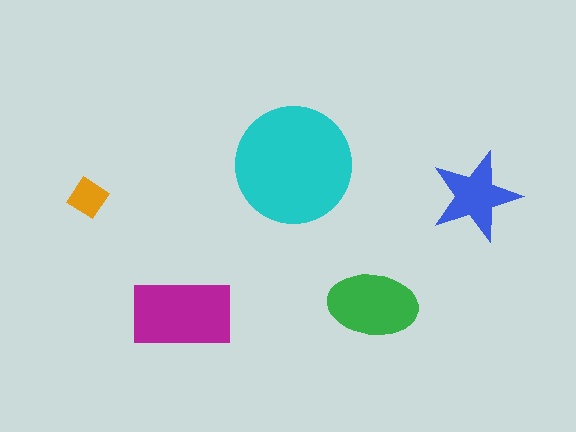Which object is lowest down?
The magenta rectangle is bottommost.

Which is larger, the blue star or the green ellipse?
The green ellipse.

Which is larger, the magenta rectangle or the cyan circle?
The cyan circle.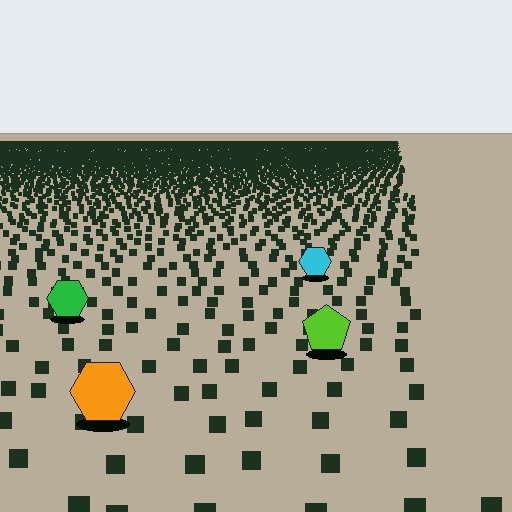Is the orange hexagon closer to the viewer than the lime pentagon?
Yes. The orange hexagon is closer — you can tell from the texture gradient: the ground texture is coarser near it.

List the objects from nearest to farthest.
From nearest to farthest: the orange hexagon, the lime pentagon, the green hexagon, the cyan hexagon.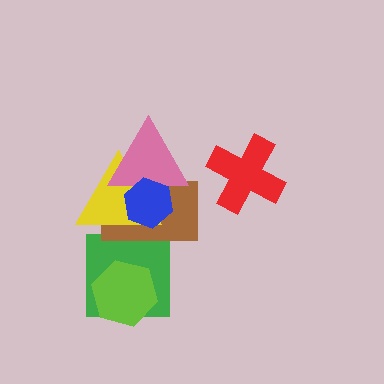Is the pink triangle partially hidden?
Yes, it is partially covered by another shape.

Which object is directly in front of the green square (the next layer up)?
The brown rectangle is directly in front of the green square.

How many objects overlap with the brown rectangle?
4 objects overlap with the brown rectangle.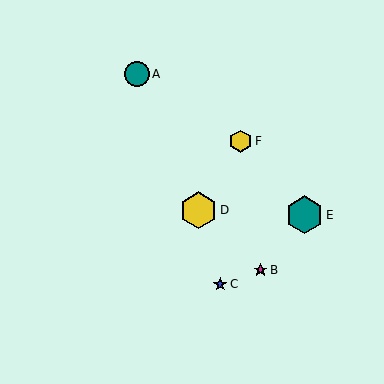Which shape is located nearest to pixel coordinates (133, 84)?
The teal circle (labeled A) at (137, 74) is nearest to that location.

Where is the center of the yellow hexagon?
The center of the yellow hexagon is at (198, 210).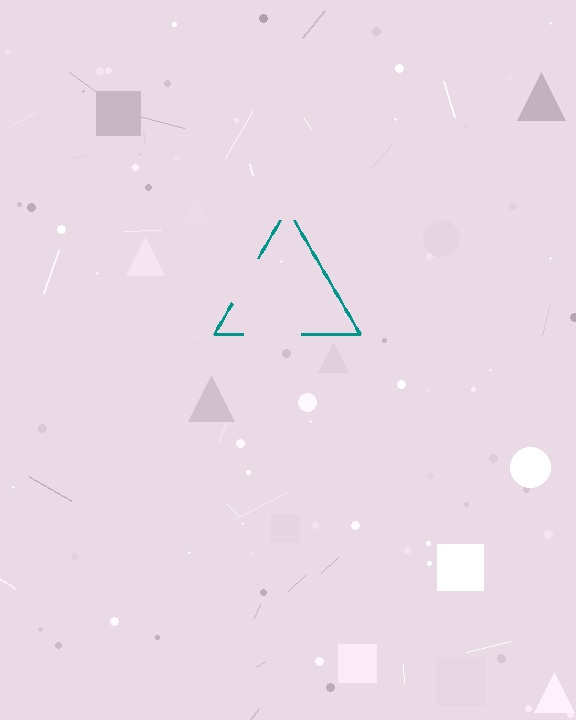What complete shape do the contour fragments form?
The contour fragments form a triangle.